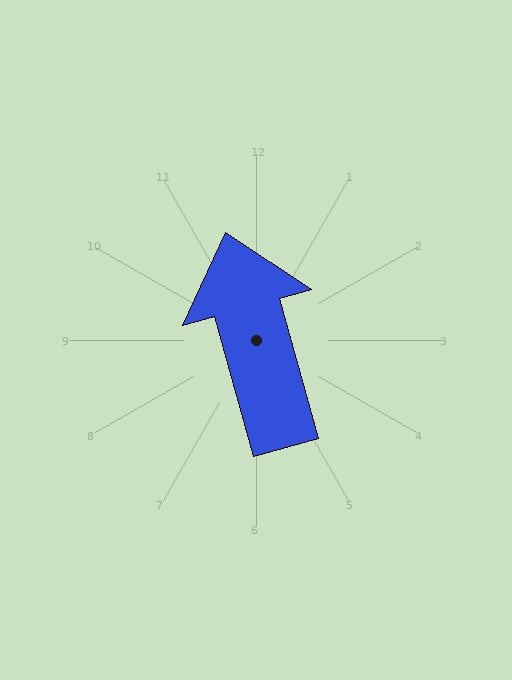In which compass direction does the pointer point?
North.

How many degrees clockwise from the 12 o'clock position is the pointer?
Approximately 344 degrees.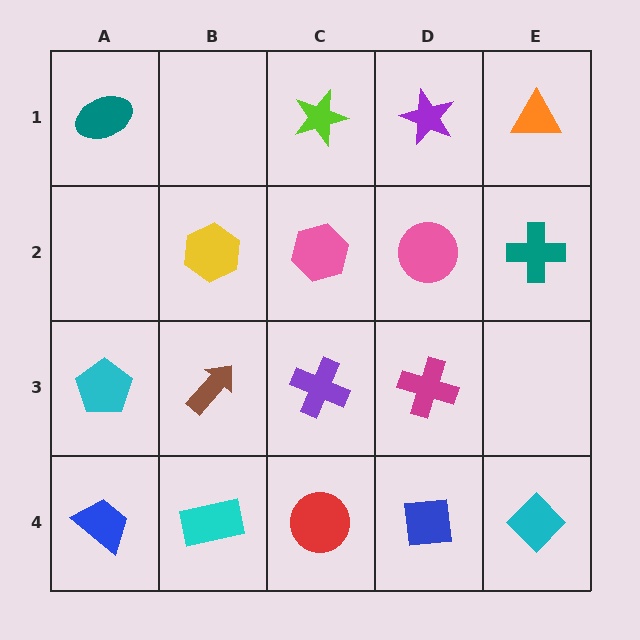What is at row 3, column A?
A cyan pentagon.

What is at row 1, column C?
A lime star.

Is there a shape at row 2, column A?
No, that cell is empty.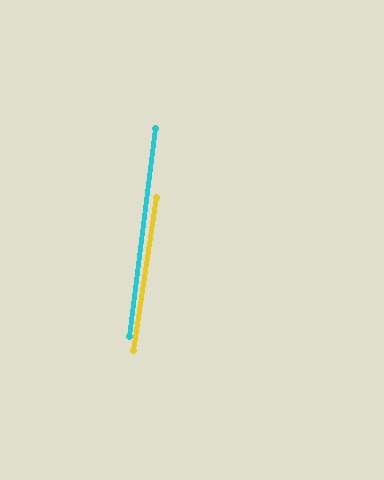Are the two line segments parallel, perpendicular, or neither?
Parallel — their directions differ by only 1.5°.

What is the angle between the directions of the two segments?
Approximately 1 degree.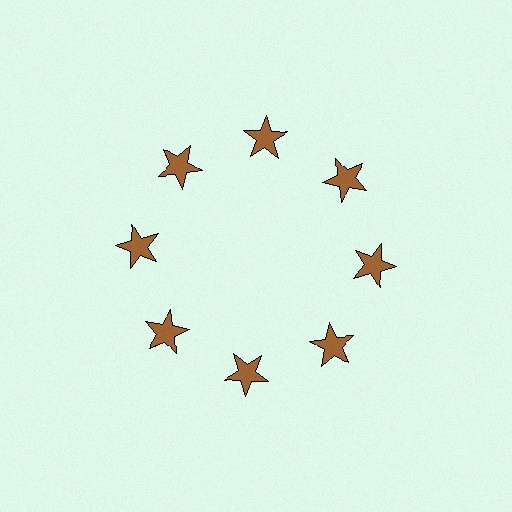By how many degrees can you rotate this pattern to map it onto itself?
The pattern maps onto itself every 45 degrees of rotation.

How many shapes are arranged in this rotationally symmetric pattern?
There are 8 shapes, arranged in 8 groups of 1.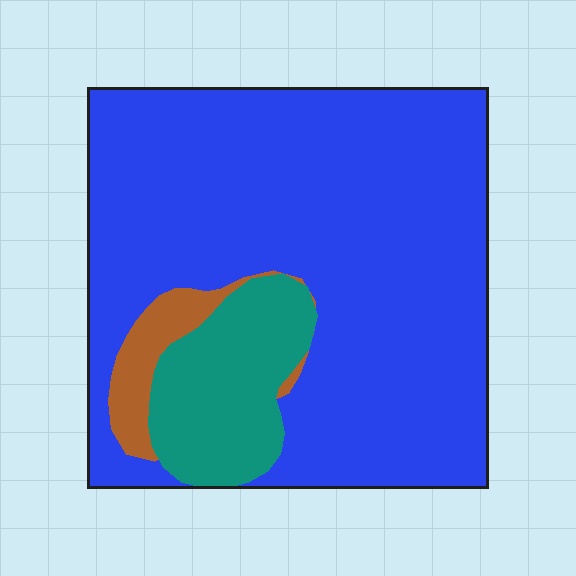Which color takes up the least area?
Brown, at roughly 5%.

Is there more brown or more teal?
Teal.